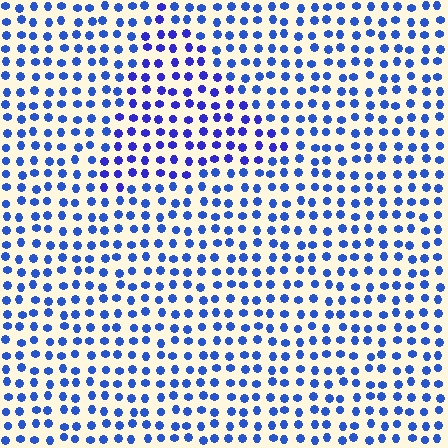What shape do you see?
I see a triangle.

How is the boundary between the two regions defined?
The boundary is defined purely by a slight shift in hue (about 20 degrees). Spacing, size, and orientation are identical on both sides.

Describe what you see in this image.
The image is filled with small blue elements in a uniform arrangement. A triangle-shaped region is visible where the elements are tinted to a slightly different hue, forming a subtle color boundary.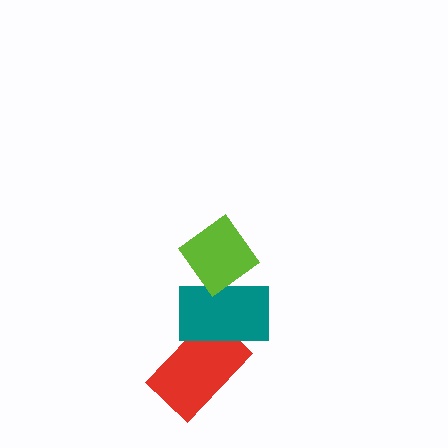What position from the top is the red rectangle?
The red rectangle is 3rd from the top.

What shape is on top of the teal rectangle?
The lime diamond is on top of the teal rectangle.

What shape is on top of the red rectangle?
The teal rectangle is on top of the red rectangle.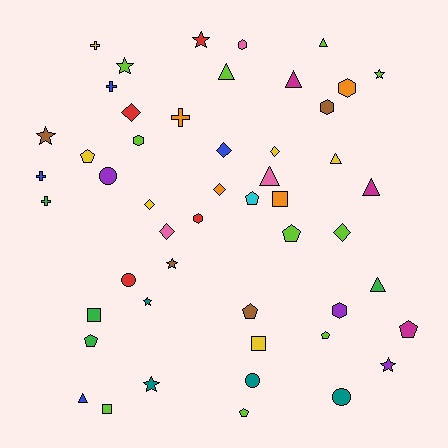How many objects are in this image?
There are 50 objects.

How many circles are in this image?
There are 4 circles.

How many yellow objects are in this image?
There are 6 yellow objects.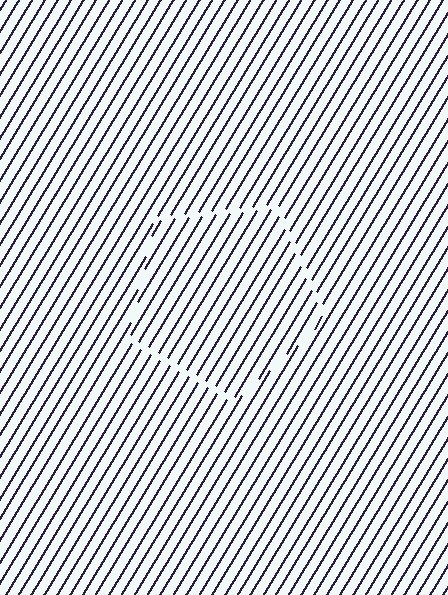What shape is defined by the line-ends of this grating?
An illusory pentagon. The interior of the shape contains the same grating, shifted by half a period — the contour is defined by the phase discontinuity where line-ends from the inner and outer gratings abut.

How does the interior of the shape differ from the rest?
The interior of the shape contains the same grating, shifted by half a period — the contour is defined by the phase discontinuity where line-ends from the inner and outer gratings abut.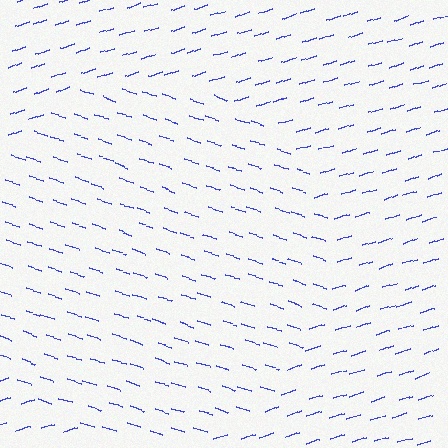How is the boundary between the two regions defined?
The boundary is defined purely by a change in line orientation (approximately 36 degrees difference). All lines are the same color and thickness.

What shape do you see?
I see a circle.